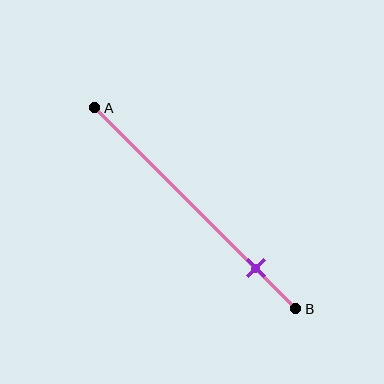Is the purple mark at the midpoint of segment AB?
No, the mark is at about 80% from A, not at the 50% midpoint.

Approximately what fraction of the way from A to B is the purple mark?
The purple mark is approximately 80% of the way from A to B.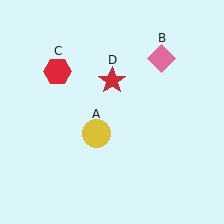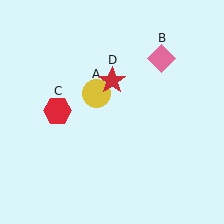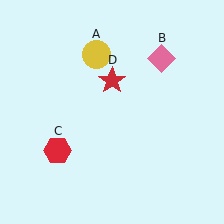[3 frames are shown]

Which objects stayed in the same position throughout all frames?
Pink diamond (object B) and red star (object D) remained stationary.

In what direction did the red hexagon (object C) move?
The red hexagon (object C) moved down.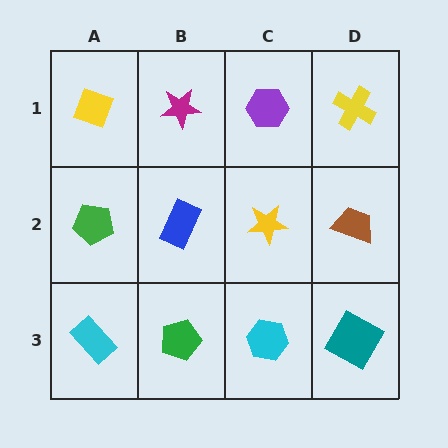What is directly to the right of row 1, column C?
A yellow cross.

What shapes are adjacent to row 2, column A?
A yellow diamond (row 1, column A), a cyan rectangle (row 3, column A), a blue rectangle (row 2, column B).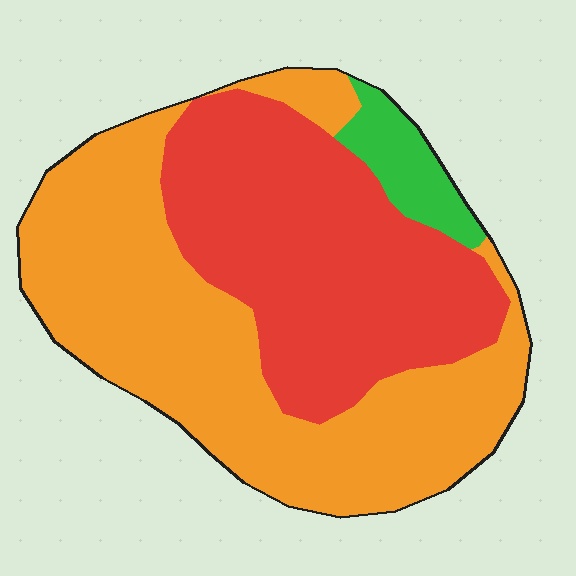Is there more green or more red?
Red.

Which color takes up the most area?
Orange, at roughly 55%.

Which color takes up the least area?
Green, at roughly 5%.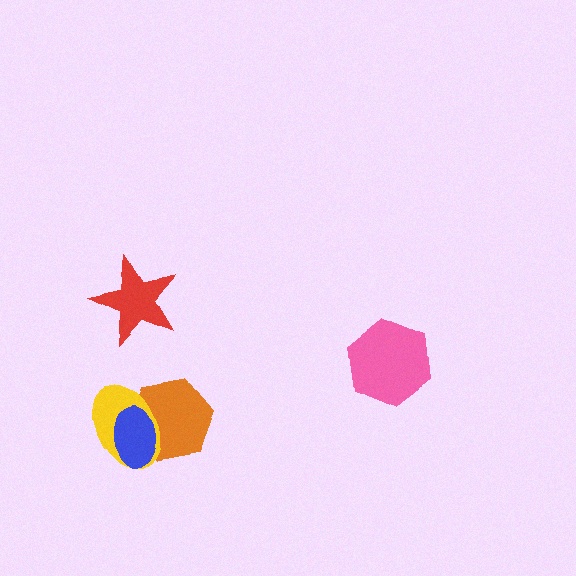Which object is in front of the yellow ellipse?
The blue ellipse is in front of the yellow ellipse.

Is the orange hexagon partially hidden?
Yes, it is partially covered by another shape.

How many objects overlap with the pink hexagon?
0 objects overlap with the pink hexagon.